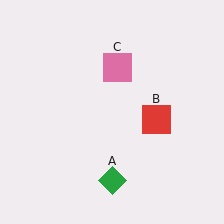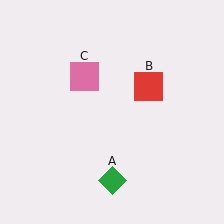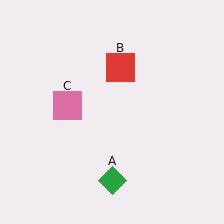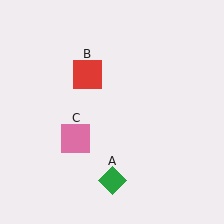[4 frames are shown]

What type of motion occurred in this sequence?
The red square (object B), pink square (object C) rotated counterclockwise around the center of the scene.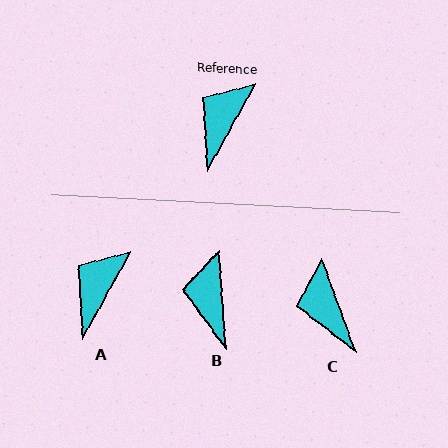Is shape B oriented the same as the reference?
No, it is off by about 33 degrees.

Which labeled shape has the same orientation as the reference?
A.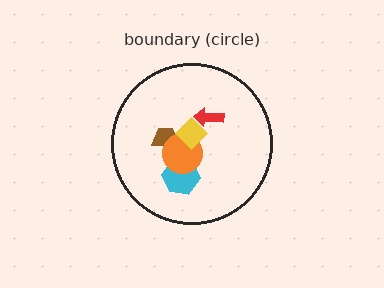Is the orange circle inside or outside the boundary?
Inside.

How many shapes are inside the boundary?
5 inside, 0 outside.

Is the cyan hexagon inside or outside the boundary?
Inside.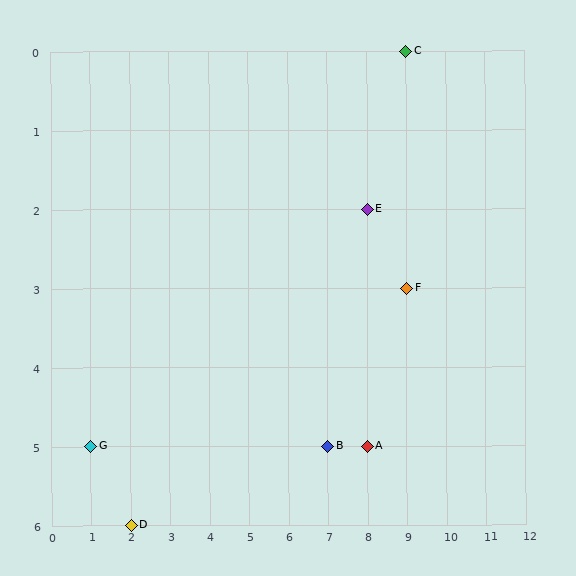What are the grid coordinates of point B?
Point B is at grid coordinates (7, 5).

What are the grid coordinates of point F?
Point F is at grid coordinates (9, 3).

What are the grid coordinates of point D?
Point D is at grid coordinates (2, 6).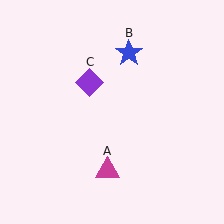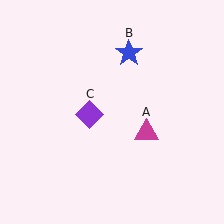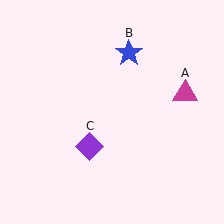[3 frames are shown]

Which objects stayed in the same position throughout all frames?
Blue star (object B) remained stationary.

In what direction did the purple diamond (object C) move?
The purple diamond (object C) moved down.